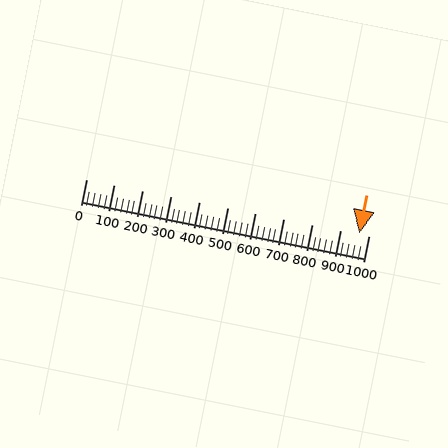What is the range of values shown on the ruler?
The ruler shows values from 0 to 1000.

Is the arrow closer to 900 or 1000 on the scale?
The arrow is closer to 1000.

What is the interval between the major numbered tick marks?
The major tick marks are spaced 100 units apart.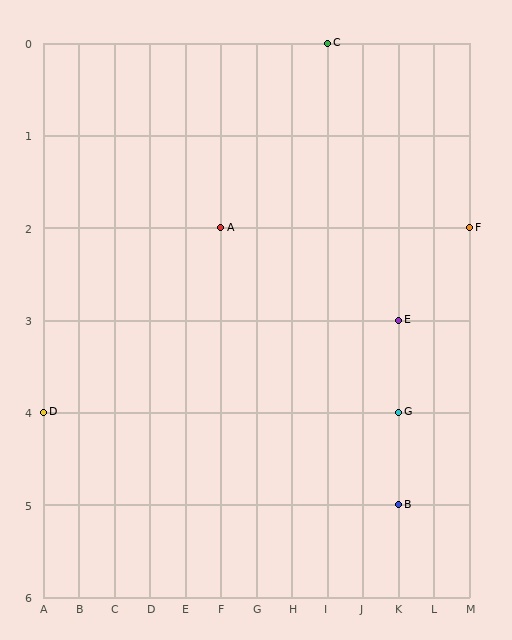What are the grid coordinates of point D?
Point D is at grid coordinates (A, 4).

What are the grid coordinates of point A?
Point A is at grid coordinates (F, 2).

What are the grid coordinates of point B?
Point B is at grid coordinates (K, 5).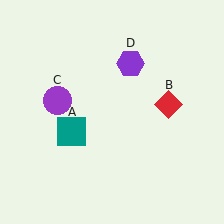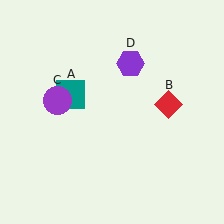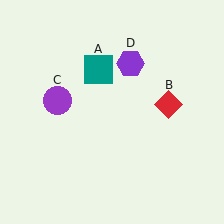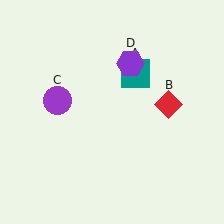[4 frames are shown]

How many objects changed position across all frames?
1 object changed position: teal square (object A).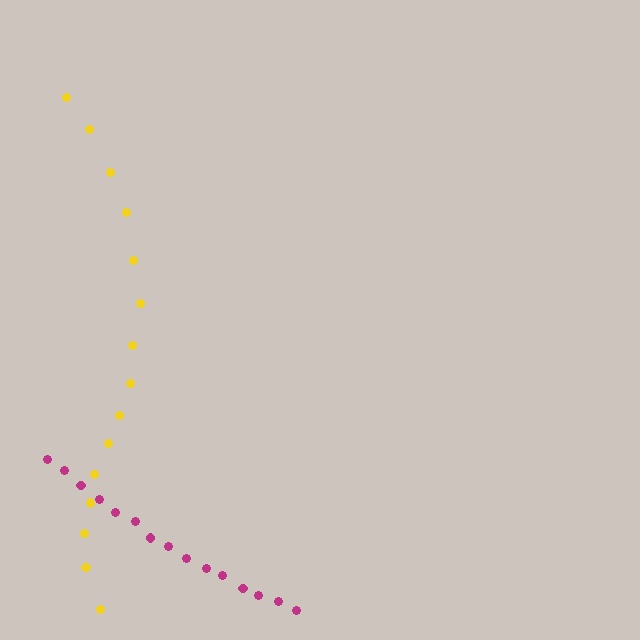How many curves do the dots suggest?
There are 2 distinct paths.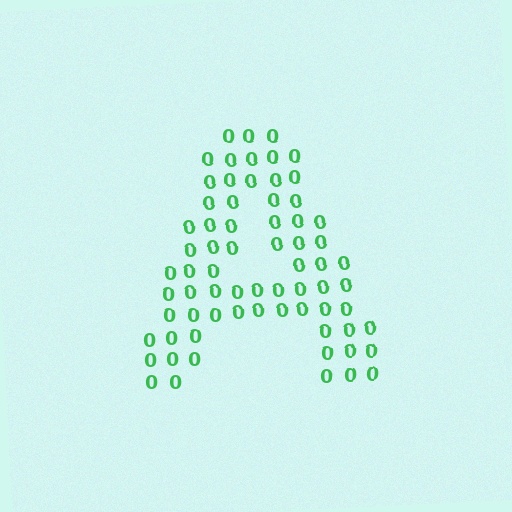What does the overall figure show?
The overall figure shows the letter A.